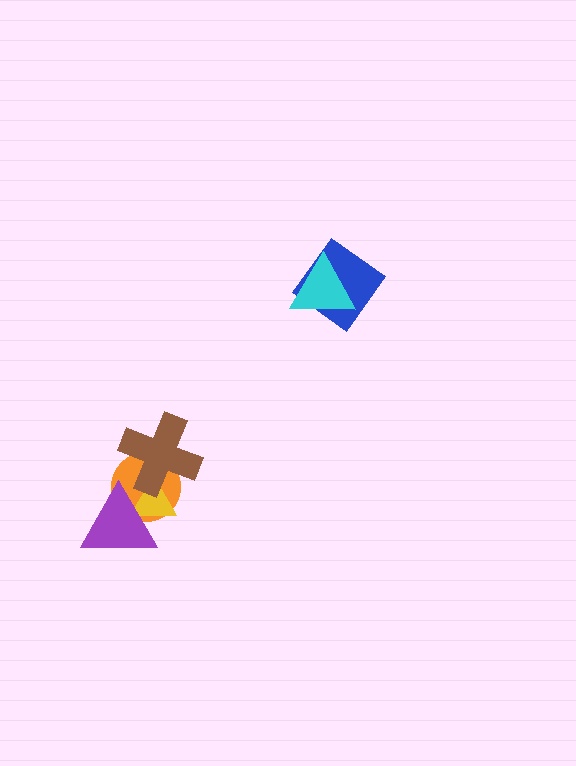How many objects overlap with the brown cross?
2 objects overlap with the brown cross.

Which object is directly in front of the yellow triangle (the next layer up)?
The purple triangle is directly in front of the yellow triangle.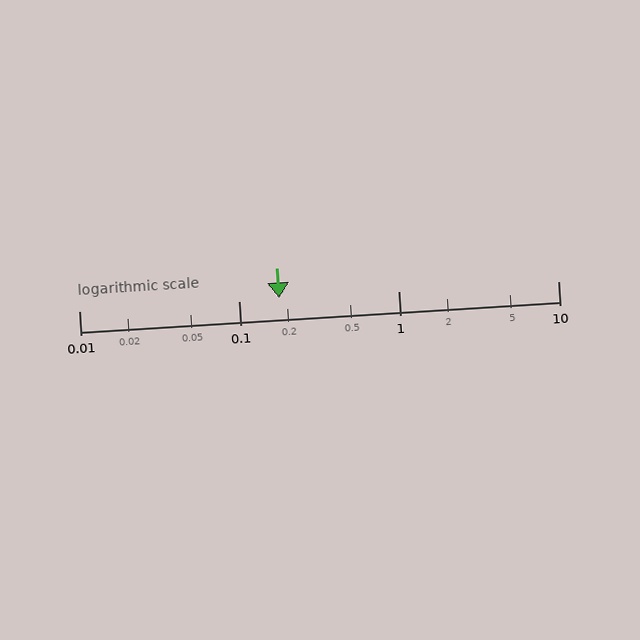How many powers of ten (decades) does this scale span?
The scale spans 3 decades, from 0.01 to 10.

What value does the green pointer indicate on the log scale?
The pointer indicates approximately 0.18.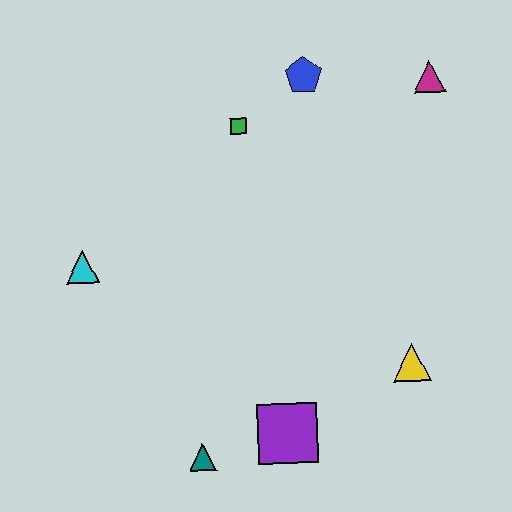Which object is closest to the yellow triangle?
The purple square is closest to the yellow triangle.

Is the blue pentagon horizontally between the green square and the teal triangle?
No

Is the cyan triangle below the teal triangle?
No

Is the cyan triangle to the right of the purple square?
No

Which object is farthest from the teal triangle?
The magenta triangle is farthest from the teal triangle.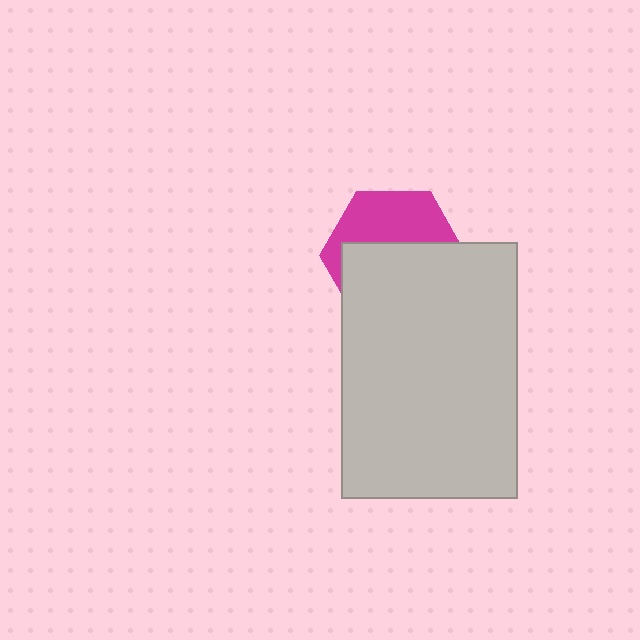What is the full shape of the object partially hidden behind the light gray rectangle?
The partially hidden object is a magenta hexagon.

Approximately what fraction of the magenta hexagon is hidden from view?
Roughly 59% of the magenta hexagon is hidden behind the light gray rectangle.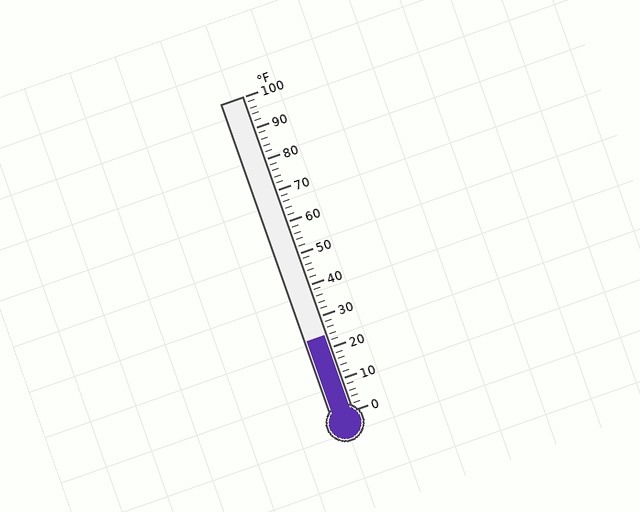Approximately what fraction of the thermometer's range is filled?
The thermometer is filled to approximately 25% of its range.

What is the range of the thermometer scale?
The thermometer scale ranges from 0°F to 100°F.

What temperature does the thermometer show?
The thermometer shows approximately 24°F.